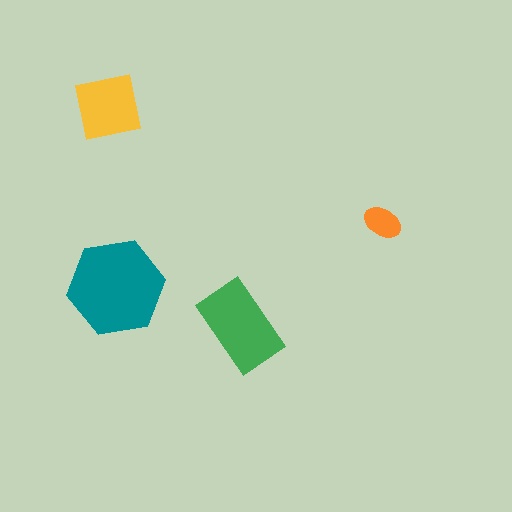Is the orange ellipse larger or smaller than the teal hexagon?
Smaller.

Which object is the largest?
The teal hexagon.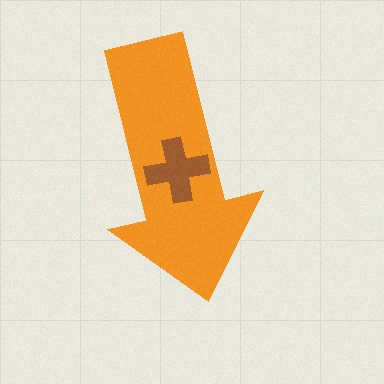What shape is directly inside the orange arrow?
The brown cross.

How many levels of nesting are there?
2.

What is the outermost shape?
The orange arrow.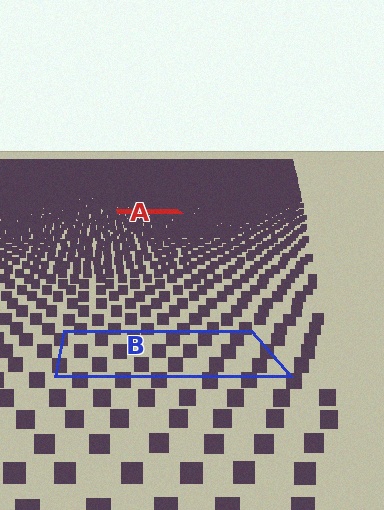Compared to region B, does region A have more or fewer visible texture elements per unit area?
Region A has more texture elements per unit area — they are packed more densely because it is farther away.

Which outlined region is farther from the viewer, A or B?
Region A is farther from the viewer — the texture elements inside it appear smaller and more densely packed.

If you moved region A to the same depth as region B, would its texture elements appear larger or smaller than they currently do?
They would appear larger. At a closer depth, the same texture elements are projected at a bigger on-screen size.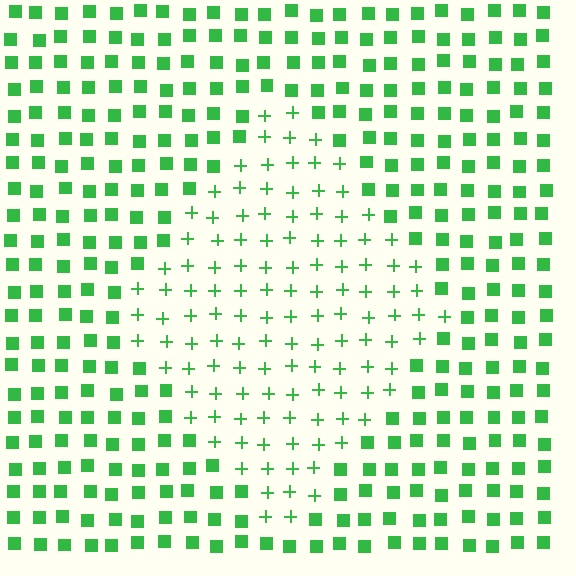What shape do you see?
I see a diamond.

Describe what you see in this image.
The image is filled with small green elements arranged in a uniform grid. A diamond-shaped region contains plus signs, while the surrounding area contains squares. The boundary is defined purely by the change in element shape.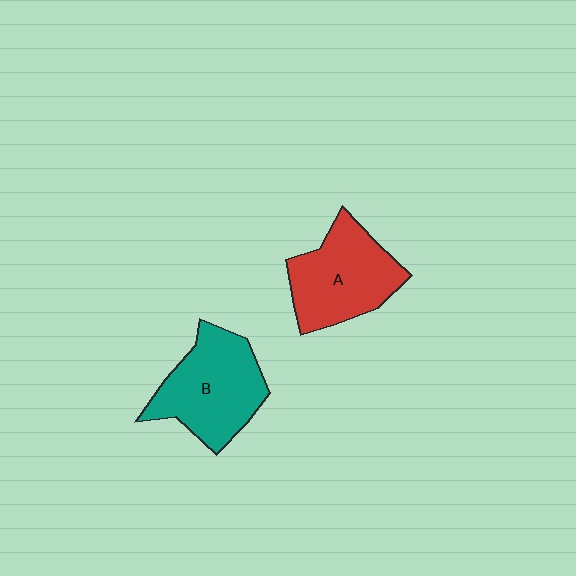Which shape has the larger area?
Shape B (teal).